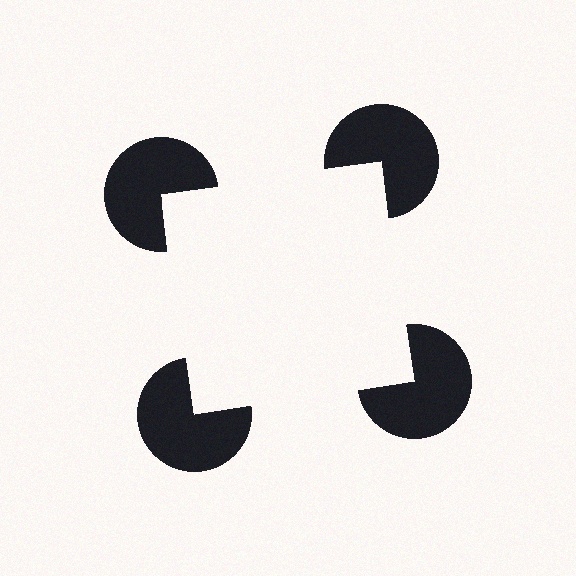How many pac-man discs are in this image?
There are 4 — one at each vertex of the illusory square.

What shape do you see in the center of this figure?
An illusory square — its edges are inferred from the aligned wedge cuts in the pac-man discs, not physically drawn.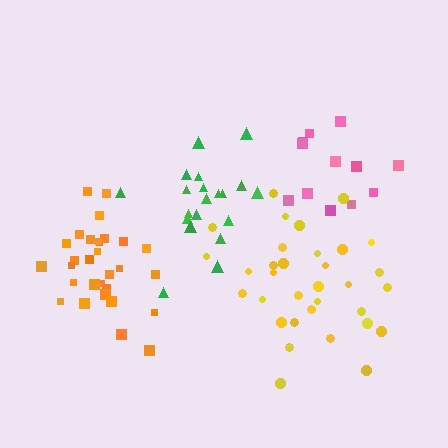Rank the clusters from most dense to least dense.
orange, green, yellow, pink.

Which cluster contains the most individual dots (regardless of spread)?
Yellow (33).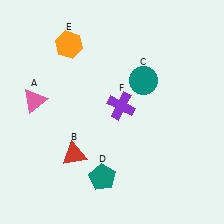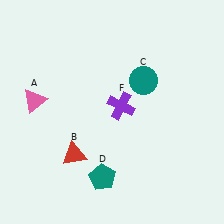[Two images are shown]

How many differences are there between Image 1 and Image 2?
There is 1 difference between the two images.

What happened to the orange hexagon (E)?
The orange hexagon (E) was removed in Image 2. It was in the top-left area of Image 1.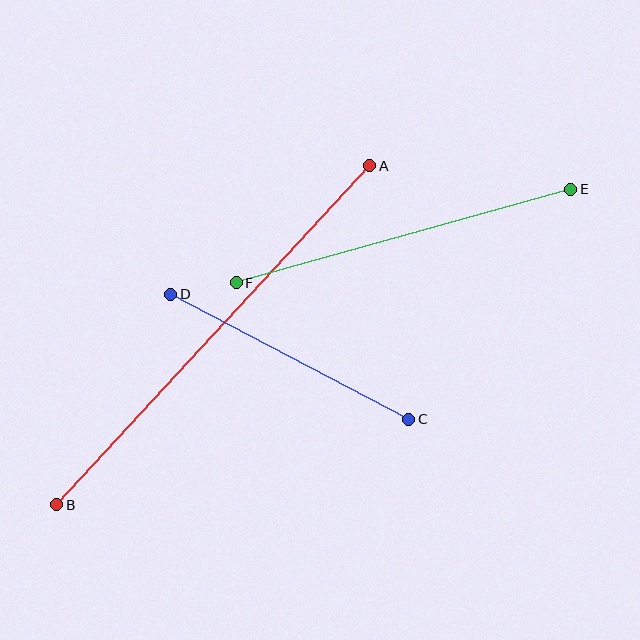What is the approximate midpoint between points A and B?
The midpoint is at approximately (213, 335) pixels.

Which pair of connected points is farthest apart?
Points A and B are farthest apart.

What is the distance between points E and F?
The distance is approximately 348 pixels.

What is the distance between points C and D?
The distance is approximately 269 pixels.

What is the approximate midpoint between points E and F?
The midpoint is at approximately (403, 236) pixels.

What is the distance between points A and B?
The distance is approximately 461 pixels.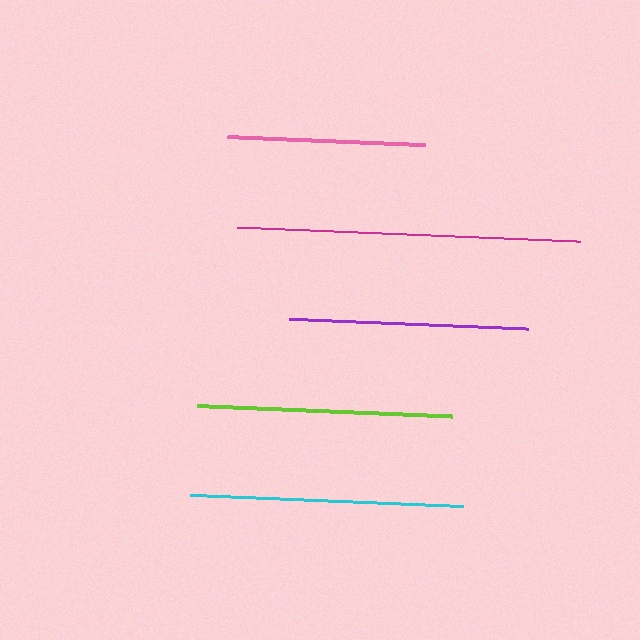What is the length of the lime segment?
The lime segment is approximately 255 pixels long.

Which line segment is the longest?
The magenta line is the longest at approximately 344 pixels.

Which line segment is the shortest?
The pink line is the shortest at approximately 198 pixels.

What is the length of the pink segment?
The pink segment is approximately 198 pixels long.